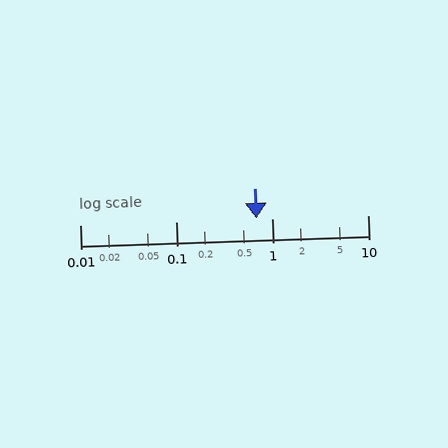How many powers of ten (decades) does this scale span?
The scale spans 3 decades, from 0.01 to 10.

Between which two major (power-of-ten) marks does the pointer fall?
The pointer is between 0.1 and 1.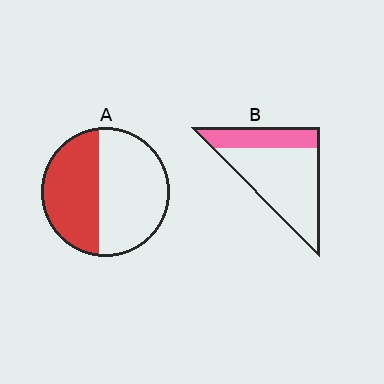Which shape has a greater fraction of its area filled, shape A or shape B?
Shape A.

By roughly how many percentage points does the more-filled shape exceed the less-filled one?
By roughly 15 percentage points (A over B).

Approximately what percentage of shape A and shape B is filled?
A is approximately 45% and B is approximately 30%.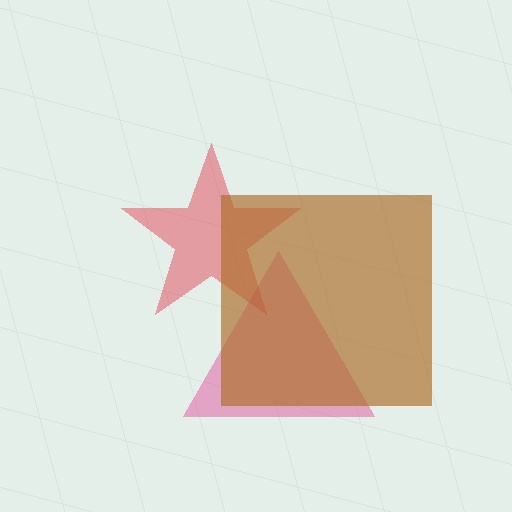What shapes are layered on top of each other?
The layered shapes are: a pink triangle, a red star, a brown square.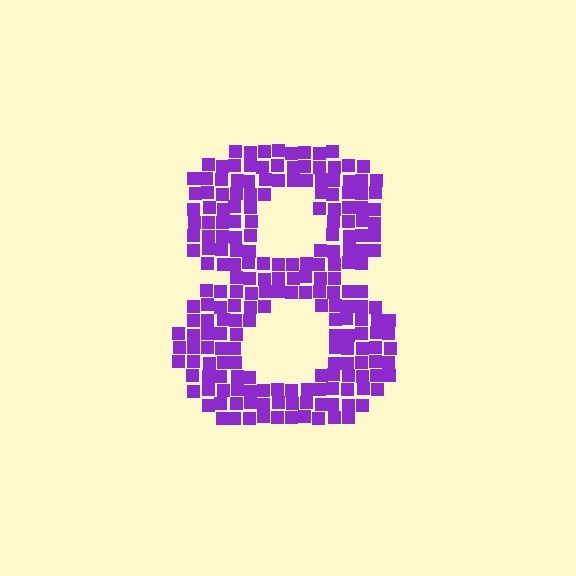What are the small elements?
The small elements are squares.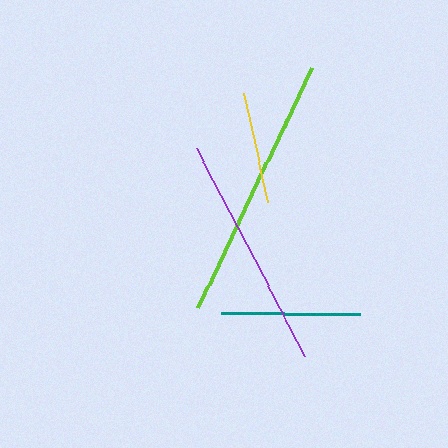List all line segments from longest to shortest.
From longest to shortest: lime, purple, teal, yellow.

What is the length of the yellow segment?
The yellow segment is approximately 111 pixels long.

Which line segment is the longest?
The lime line is the longest at approximately 266 pixels.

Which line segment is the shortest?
The yellow line is the shortest at approximately 111 pixels.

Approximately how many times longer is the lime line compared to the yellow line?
The lime line is approximately 2.4 times the length of the yellow line.